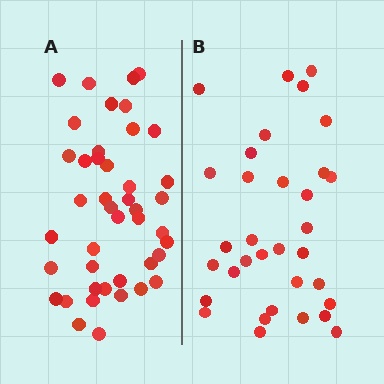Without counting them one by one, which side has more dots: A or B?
Region A (the left region) has more dots.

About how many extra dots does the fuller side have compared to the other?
Region A has roughly 10 or so more dots than region B.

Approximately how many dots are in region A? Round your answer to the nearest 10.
About 40 dots. (The exact count is 43, which rounds to 40.)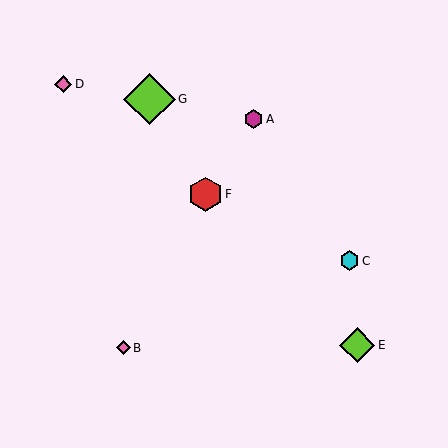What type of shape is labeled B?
Shape B is a pink diamond.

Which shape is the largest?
The lime diamond (labeled G) is the largest.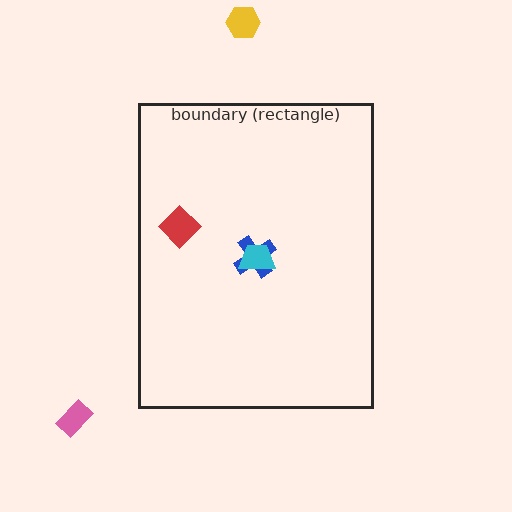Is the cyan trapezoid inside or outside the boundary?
Inside.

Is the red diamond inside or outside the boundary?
Inside.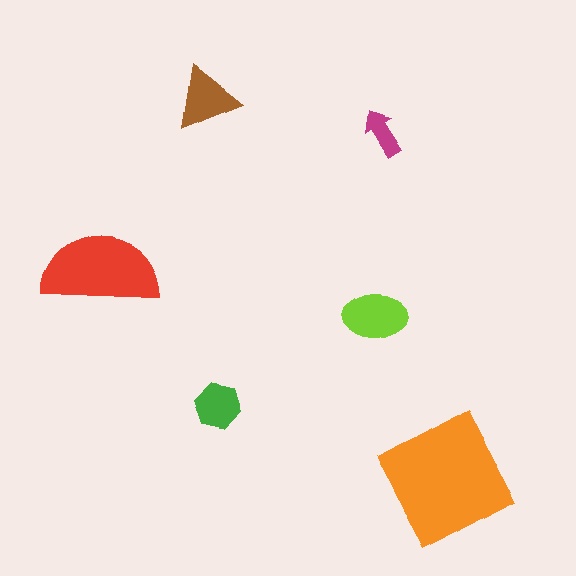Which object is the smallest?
The magenta arrow.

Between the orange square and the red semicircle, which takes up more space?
The orange square.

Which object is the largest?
The orange square.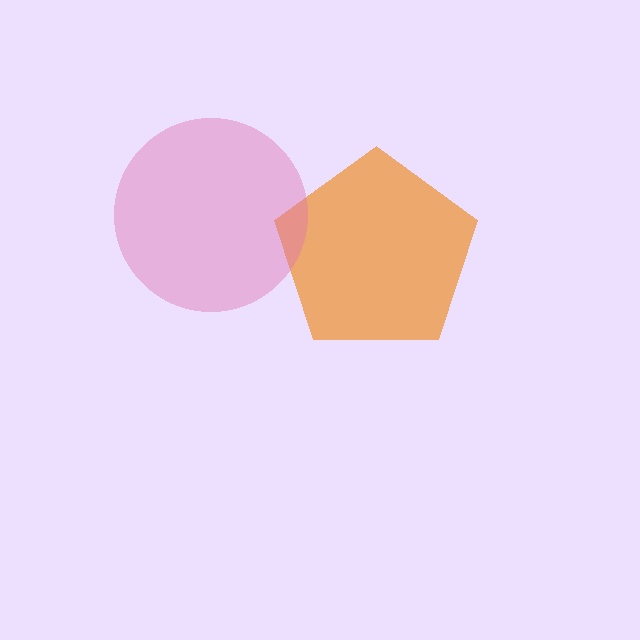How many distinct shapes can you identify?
There are 2 distinct shapes: an orange pentagon, a pink circle.